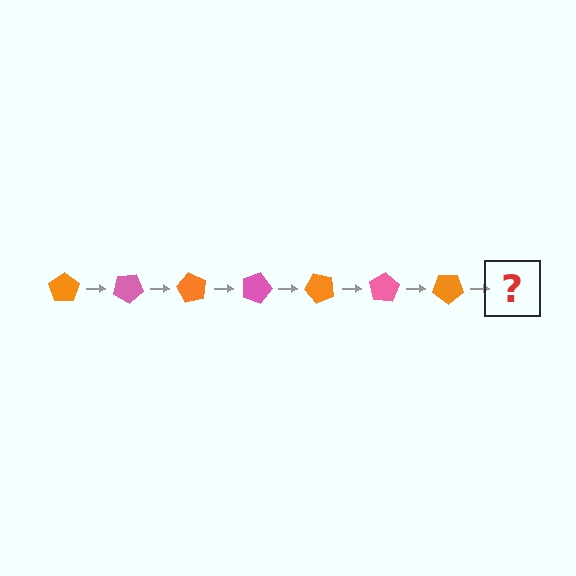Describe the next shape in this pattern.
It should be a pink pentagon, rotated 210 degrees from the start.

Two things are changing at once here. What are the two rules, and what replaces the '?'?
The two rules are that it rotates 30 degrees each step and the color cycles through orange and pink. The '?' should be a pink pentagon, rotated 210 degrees from the start.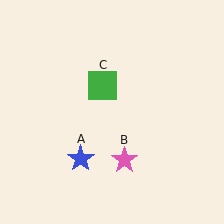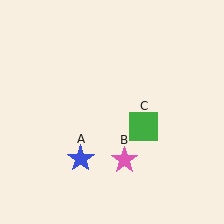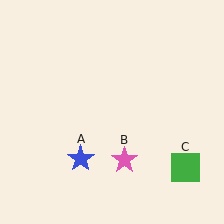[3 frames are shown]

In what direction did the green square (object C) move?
The green square (object C) moved down and to the right.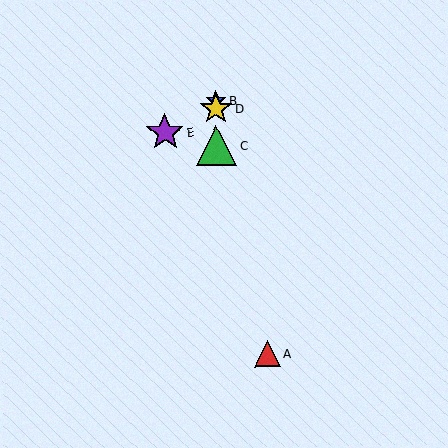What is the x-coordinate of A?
Object A is at x≈268.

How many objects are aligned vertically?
3 objects (B, C, D) are aligned vertically.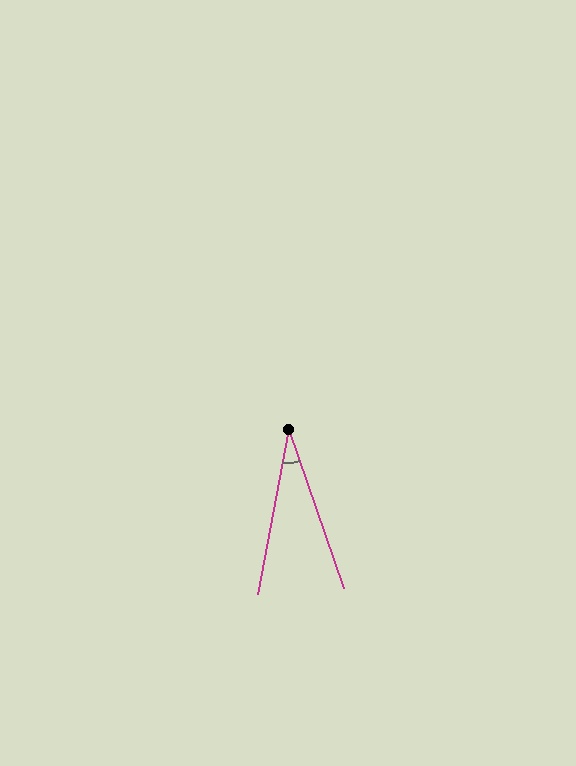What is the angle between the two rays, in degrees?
Approximately 30 degrees.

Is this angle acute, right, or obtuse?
It is acute.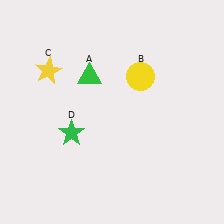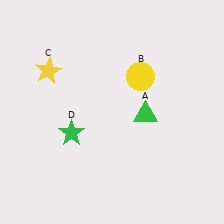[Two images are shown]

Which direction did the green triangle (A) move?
The green triangle (A) moved right.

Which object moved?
The green triangle (A) moved right.